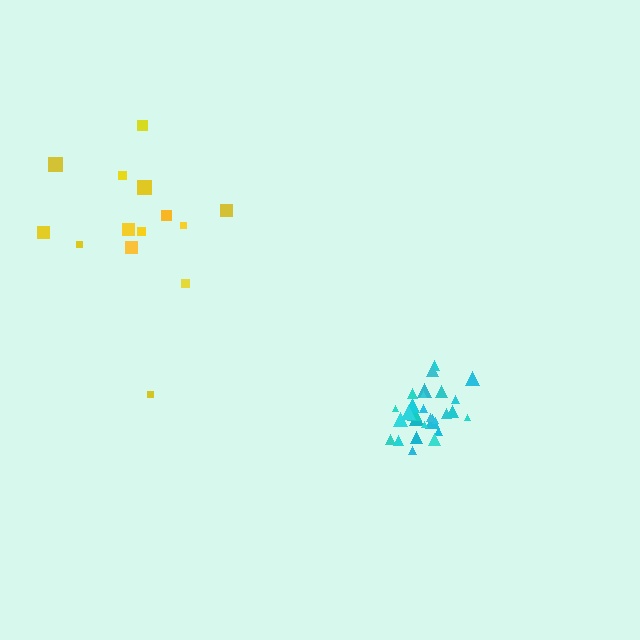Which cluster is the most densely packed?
Cyan.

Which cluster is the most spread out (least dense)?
Yellow.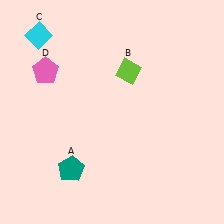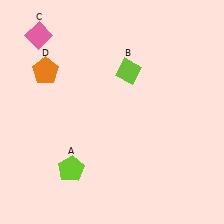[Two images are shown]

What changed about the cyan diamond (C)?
In Image 1, C is cyan. In Image 2, it changed to pink.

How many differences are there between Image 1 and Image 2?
There are 3 differences between the two images.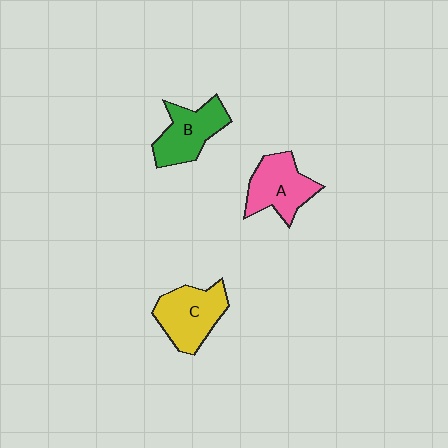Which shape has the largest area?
Shape C (yellow).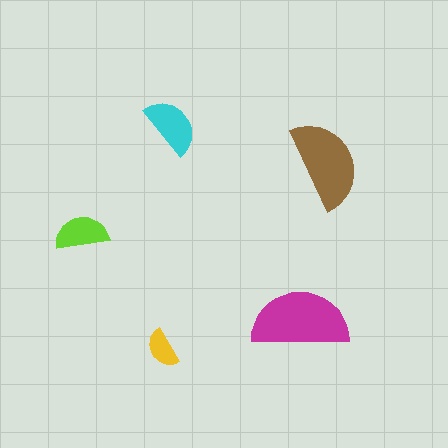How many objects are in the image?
There are 5 objects in the image.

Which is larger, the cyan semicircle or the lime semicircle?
The cyan one.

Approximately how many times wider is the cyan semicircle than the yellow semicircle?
About 1.5 times wider.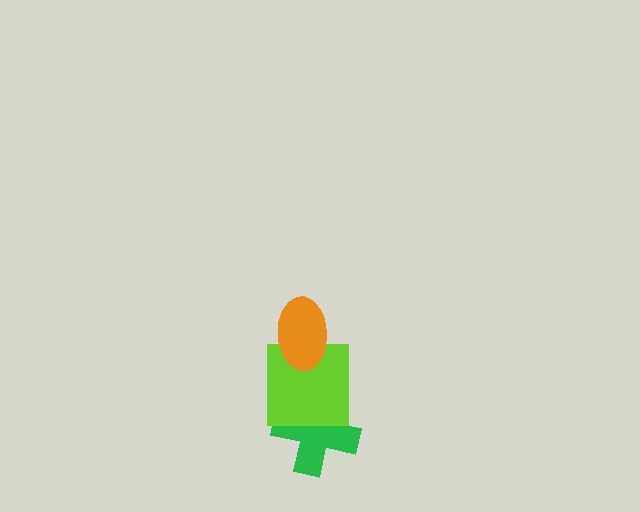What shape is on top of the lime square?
The orange ellipse is on top of the lime square.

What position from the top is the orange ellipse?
The orange ellipse is 1st from the top.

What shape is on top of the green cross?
The lime square is on top of the green cross.